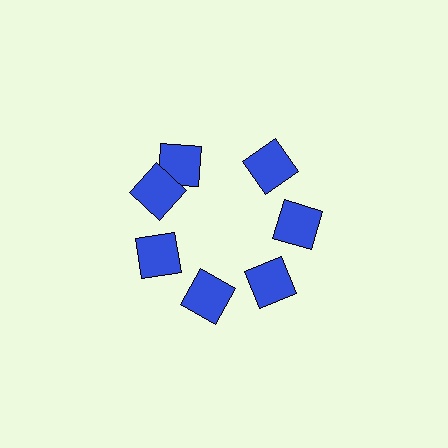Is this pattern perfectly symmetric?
No. The 7 blue squares are arranged in a ring, but one element near the 12 o'clock position is rotated out of alignment along the ring, breaking the 7-fold rotational symmetry.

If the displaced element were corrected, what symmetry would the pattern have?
It would have 7-fold rotational symmetry — the pattern would map onto itself every 51 degrees.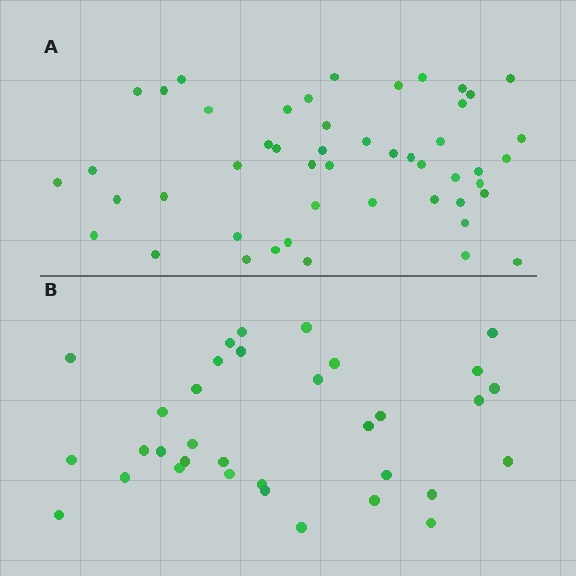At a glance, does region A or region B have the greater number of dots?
Region A (the top region) has more dots.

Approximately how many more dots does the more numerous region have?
Region A has approximately 15 more dots than region B.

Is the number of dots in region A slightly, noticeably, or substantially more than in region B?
Region A has noticeably more, but not dramatically so. The ratio is roughly 1.4 to 1.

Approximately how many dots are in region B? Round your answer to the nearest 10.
About 30 dots. (The exact count is 34, which rounds to 30.)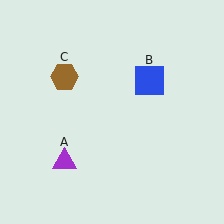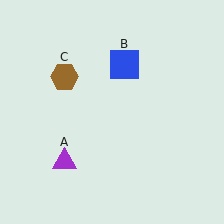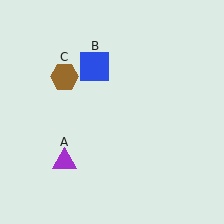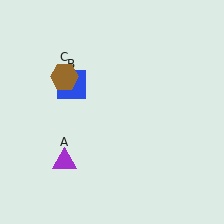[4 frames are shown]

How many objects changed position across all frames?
1 object changed position: blue square (object B).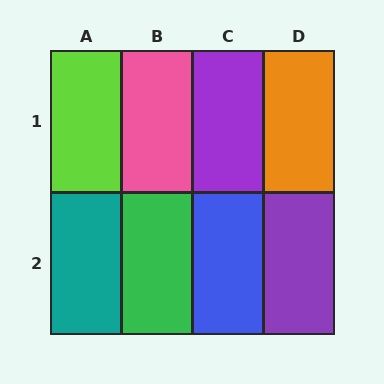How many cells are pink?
1 cell is pink.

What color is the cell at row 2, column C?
Blue.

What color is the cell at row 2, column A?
Teal.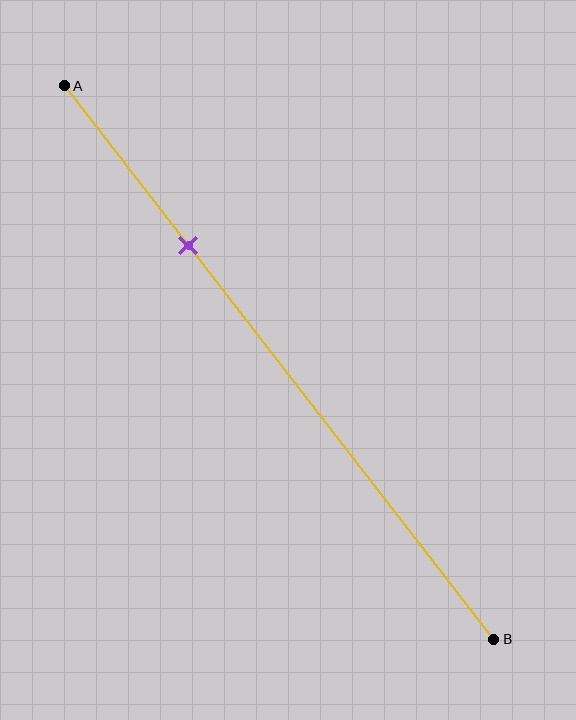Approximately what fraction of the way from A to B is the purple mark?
The purple mark is approximately 30% of the way from A to B.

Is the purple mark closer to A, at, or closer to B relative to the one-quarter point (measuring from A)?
The purple mark is closer to point B than the one-quarter point of segment AB.